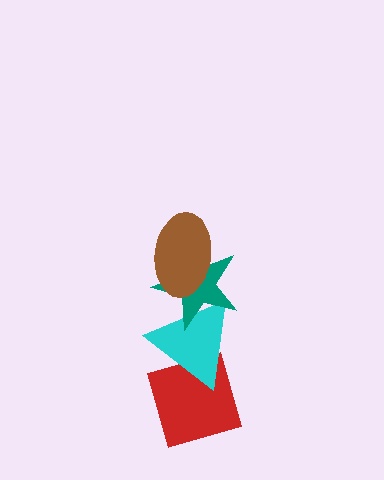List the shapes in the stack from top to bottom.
From top to bottom: the brown ellipse, the teal star, the cyan triangle, the red diamond.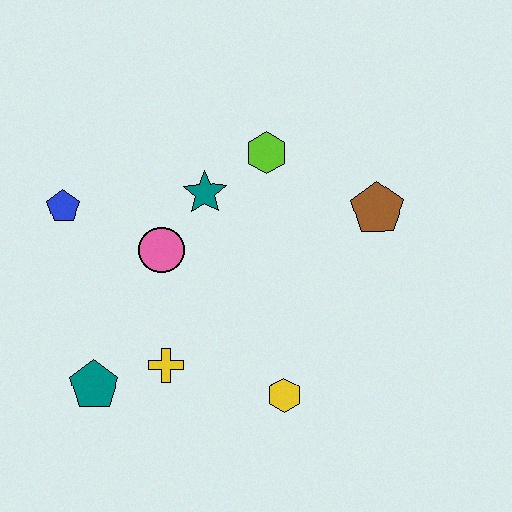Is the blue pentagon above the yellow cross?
Yes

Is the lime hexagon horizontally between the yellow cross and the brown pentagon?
Yes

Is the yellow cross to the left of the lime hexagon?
Yes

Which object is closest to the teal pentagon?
The yellow cross is closest to the teal pentagon.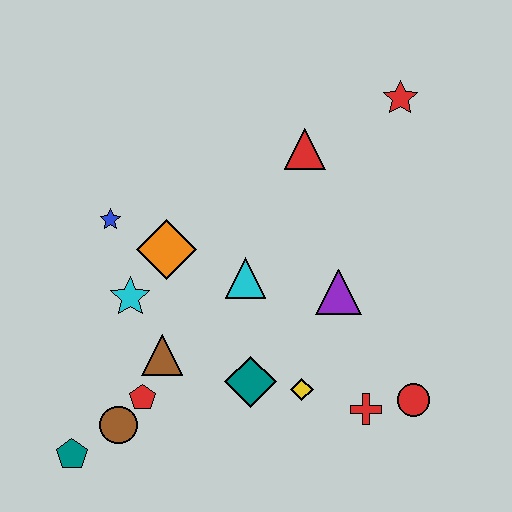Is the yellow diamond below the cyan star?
Yes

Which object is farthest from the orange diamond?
The red circle is farthest from the orange diamond.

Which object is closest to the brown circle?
The red pentagon is closest to the brown circle.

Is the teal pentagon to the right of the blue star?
No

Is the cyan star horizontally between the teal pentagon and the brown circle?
No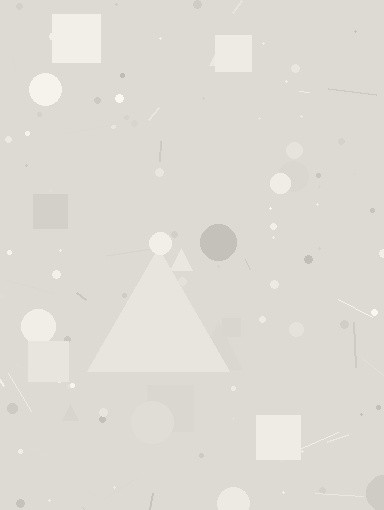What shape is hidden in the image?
A triangle is hidden in the image.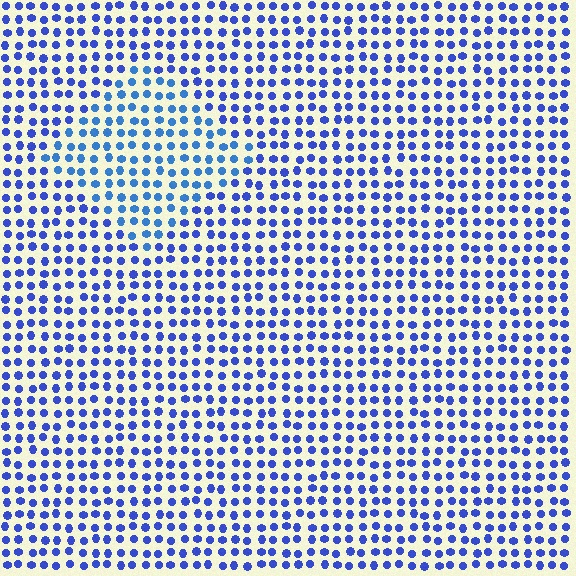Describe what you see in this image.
The image is filled with small blue elements in a uniform arrangement. A diamond-shaped region is visible where the elements are tinted to a slightly different hue, forming a subtle color boundary.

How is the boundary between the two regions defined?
The boundary is defined purely by a slight shift in hue (about 21 degrees). Spacing, size, and orientation are identical on both sides.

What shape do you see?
I see a diamond.